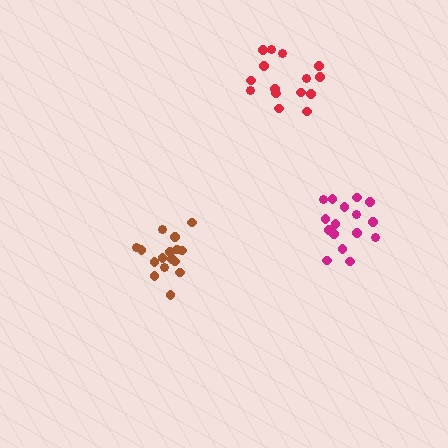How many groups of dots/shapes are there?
There are 3 groups.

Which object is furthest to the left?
The brown cluster is leftmost.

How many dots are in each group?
Group 1: 16 dots, Group 2: 15 dots, Group 3: 16 dots (47 total).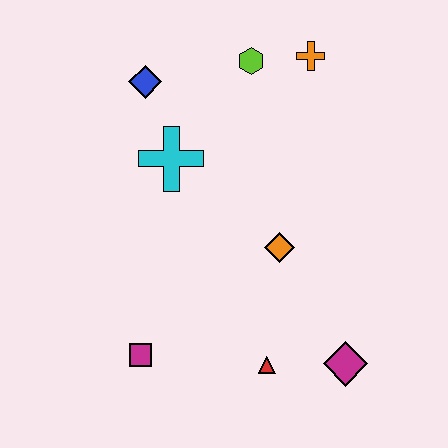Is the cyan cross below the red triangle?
No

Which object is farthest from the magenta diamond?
The blue diamond is farthest from the magenta diamond.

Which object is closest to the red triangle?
The magenta diamond is closest to the red triangle.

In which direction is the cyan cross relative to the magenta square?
The cyan cross is above the magenta square.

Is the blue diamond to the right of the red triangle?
No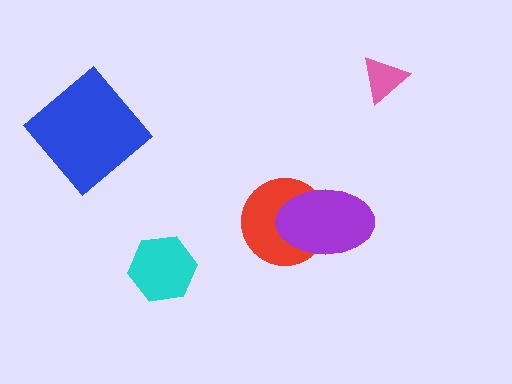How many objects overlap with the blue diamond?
0 objects overlap with the blue diamond.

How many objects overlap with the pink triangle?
0 objects overlap with the pink triangle.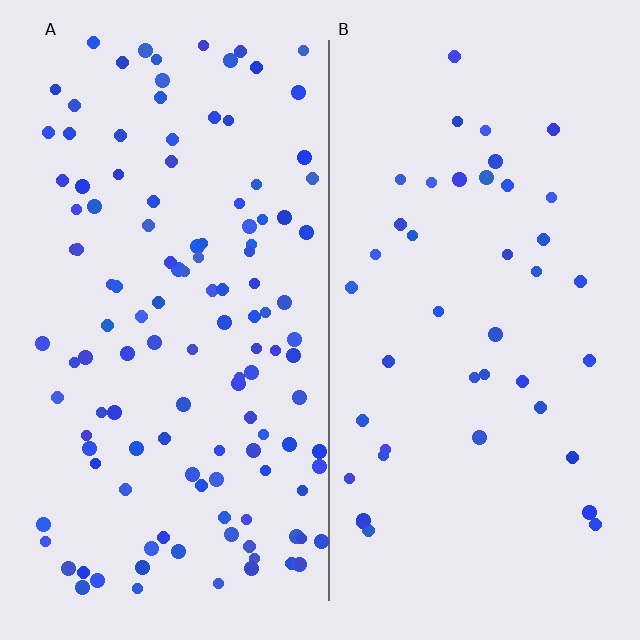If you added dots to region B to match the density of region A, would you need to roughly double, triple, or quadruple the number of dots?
Approximately triple.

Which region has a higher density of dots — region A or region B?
A (the left).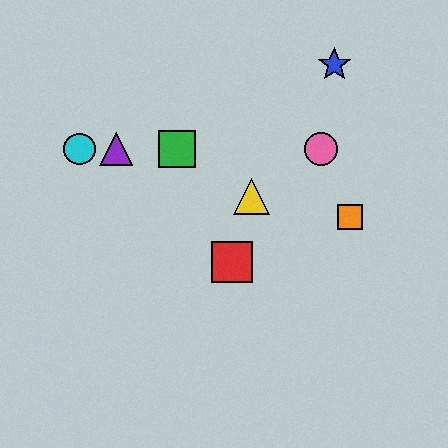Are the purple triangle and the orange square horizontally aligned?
No, the purple triangle is at y≈149 and the orange square is at y≈217.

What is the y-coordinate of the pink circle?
The pink circle is at y≈149.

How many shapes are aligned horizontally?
4 shapes (the green square, the purple triangle, the cyan circle, the pink circle) are aligned horizontally.